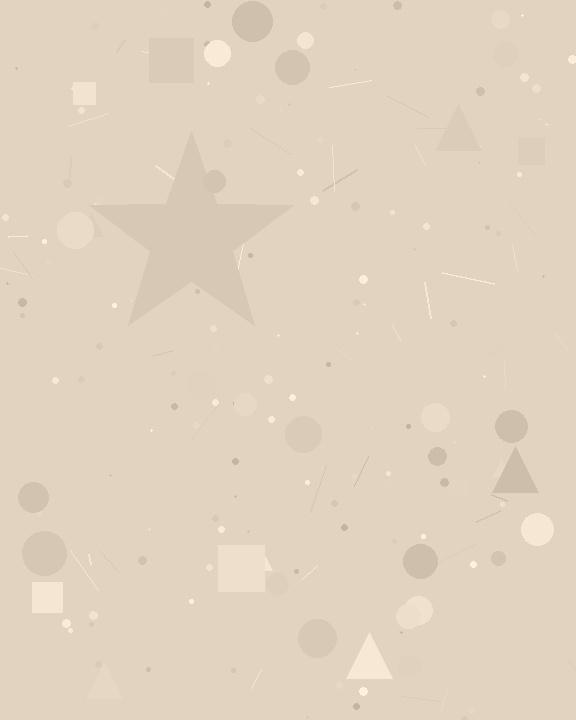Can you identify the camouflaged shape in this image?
The camouflaged shape is a star.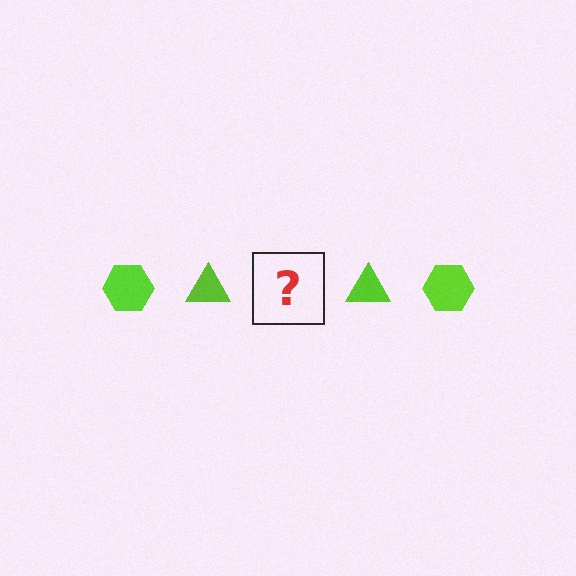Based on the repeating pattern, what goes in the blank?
The blank should be a lime hexagon.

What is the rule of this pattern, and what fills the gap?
The rule is that the pattern cycles through hexagon, triangle shapes in lime. The gap should be filled with a lime hexagon.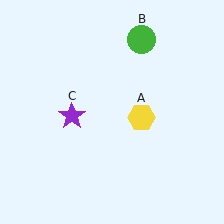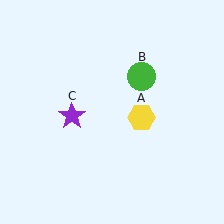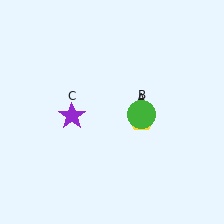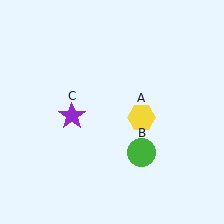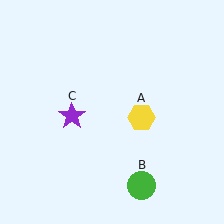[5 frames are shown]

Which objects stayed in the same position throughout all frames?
Yellow hexagon (object A) and purple star (object C) remained stationary.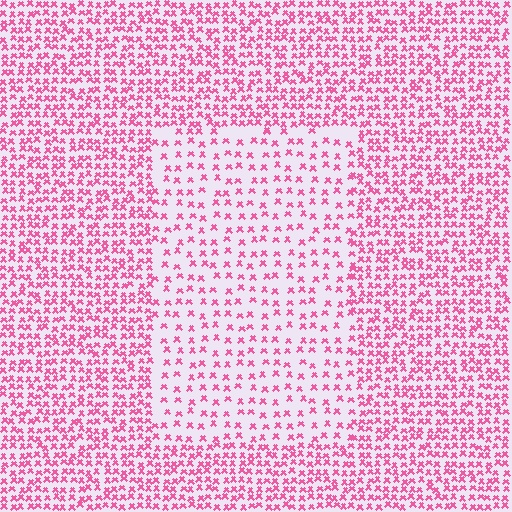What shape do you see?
I see a rectangle.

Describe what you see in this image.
The image contains small pink elements arranged at two different densities. A rectangle-shaped region is visible where the elements are less densely packed than the surrounding area.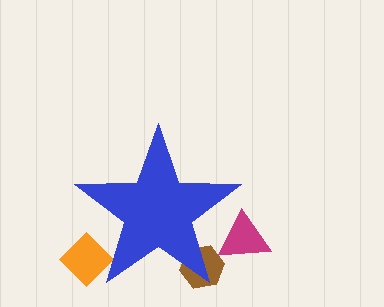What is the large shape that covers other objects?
A blue star.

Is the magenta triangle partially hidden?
Yes, the magenta triangle is partially hidden behind the blue star.